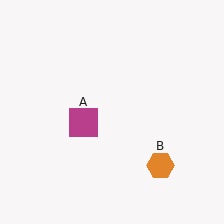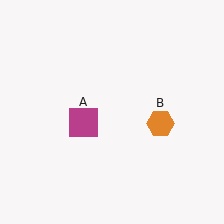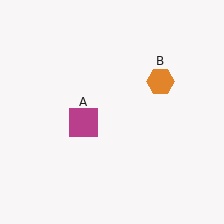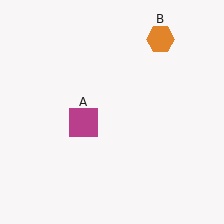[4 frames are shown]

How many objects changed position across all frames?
1 object changed position: orange hexagon (object B).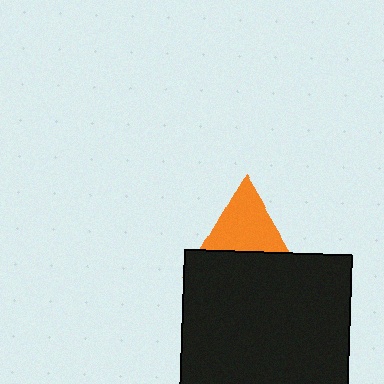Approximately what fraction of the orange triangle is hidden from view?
Roughly 46% of the orange triangle is hidden behind the black square.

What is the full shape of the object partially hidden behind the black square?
The partially hidden object is an orange triangle.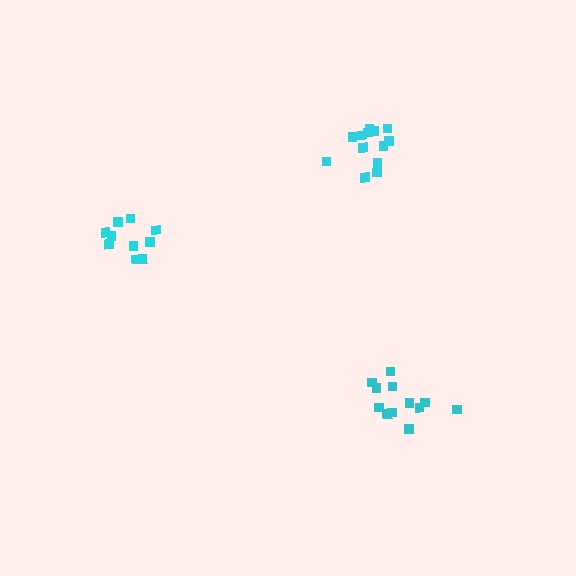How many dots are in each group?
Group 1: 10 dots, Group 2: 12 dots, Group 3: 13 dots (35 total).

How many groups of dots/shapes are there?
There are 3 groups.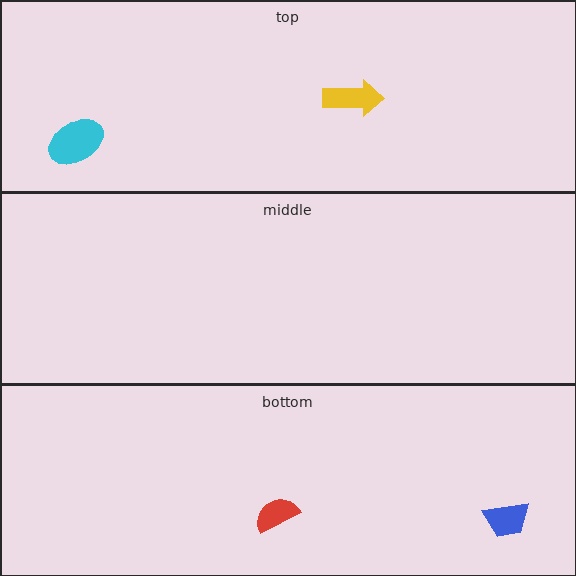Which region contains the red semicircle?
The bottom region.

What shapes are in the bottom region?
The blue trapezoid, the red semicircle.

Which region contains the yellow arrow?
The top region.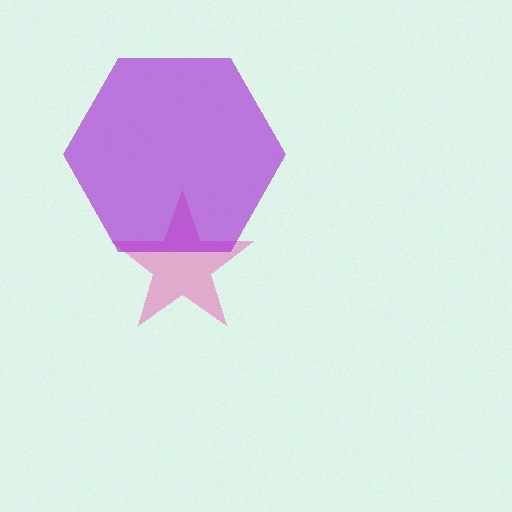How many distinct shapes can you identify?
There are 2 distinct shapes: a pink star, a purple hexagon.